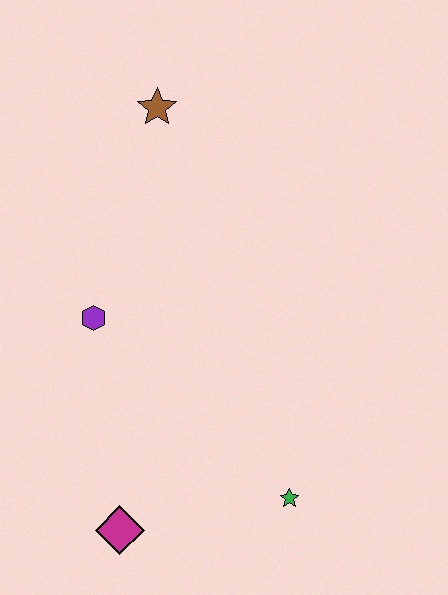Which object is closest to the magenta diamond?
The green star is closest to the magenta diamond.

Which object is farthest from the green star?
The brown star is farthest from the green star.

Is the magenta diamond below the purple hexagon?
Yes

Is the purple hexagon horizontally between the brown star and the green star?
No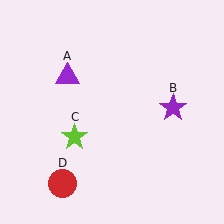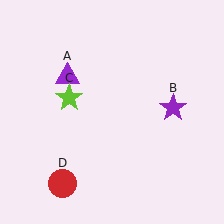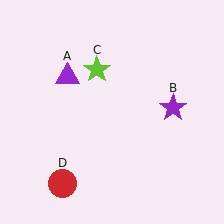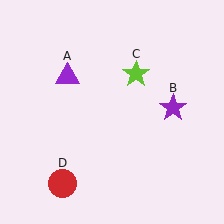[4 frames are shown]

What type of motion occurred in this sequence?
The lime star (object C) rotated clockwise around the center of the scene.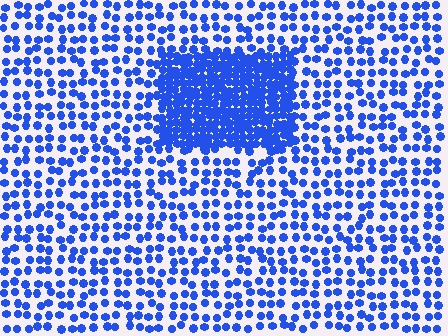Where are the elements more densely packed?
The elements are more densely packed inside the rectangle boundary.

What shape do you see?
I see a rectangle.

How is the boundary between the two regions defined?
The boundary is defined by a change in element density (approximately 2.8x ratio). All elements are the same color, size, and shape.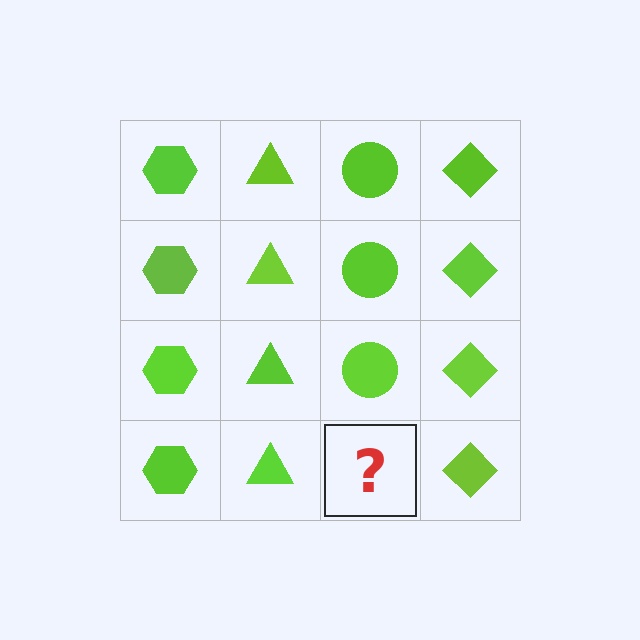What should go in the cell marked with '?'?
The missing cell should contain a lime circle.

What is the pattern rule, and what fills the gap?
The rule is that each column has a consistent shape. The gap should be filled with a lime circle.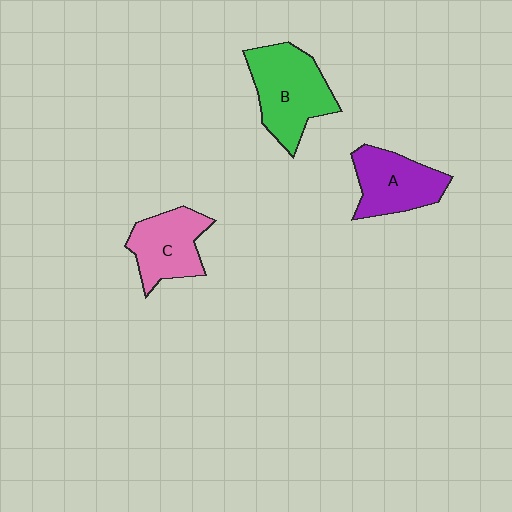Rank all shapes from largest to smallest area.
From largest to smallest: B (green), A (purple), C (pink).